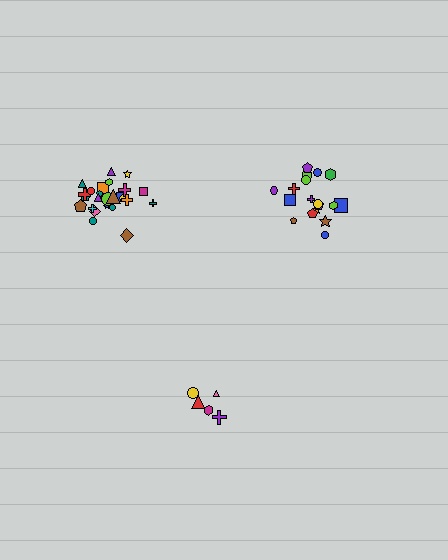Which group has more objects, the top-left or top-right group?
The top-left group.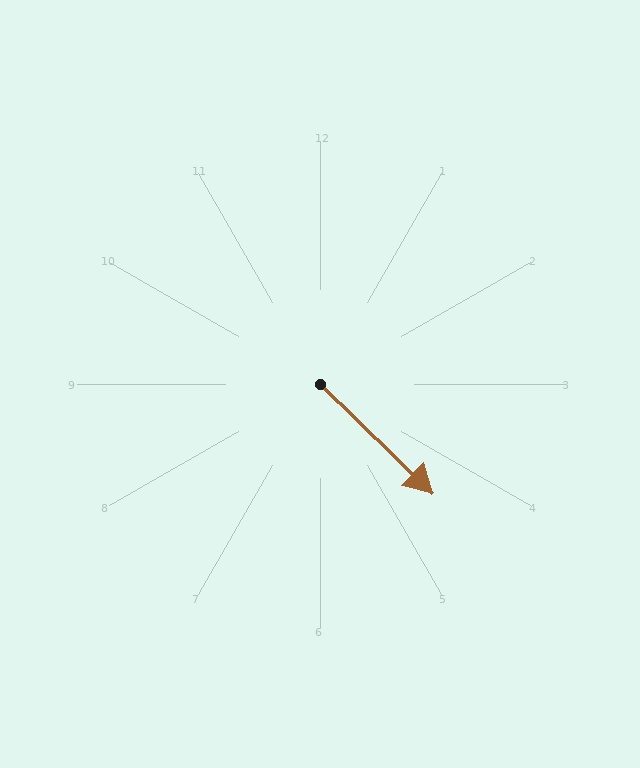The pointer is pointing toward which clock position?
Roughly 4 o'clock.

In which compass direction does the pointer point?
Southeast.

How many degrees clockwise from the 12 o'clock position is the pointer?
Approximately 134 degrees.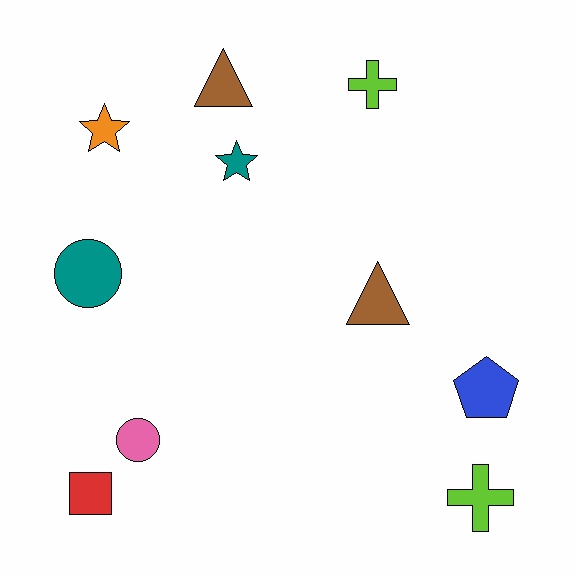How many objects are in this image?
There are 10 objects.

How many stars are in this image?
There are 2 stars.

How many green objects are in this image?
There are no green objects.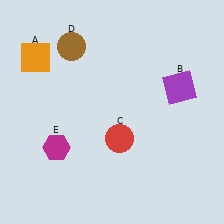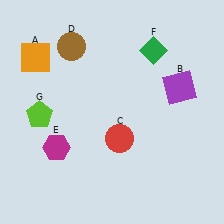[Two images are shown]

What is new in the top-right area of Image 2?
A green diamond (F) was added in the top-right area of Image 2.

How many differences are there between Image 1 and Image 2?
There are 2 differences between the two images.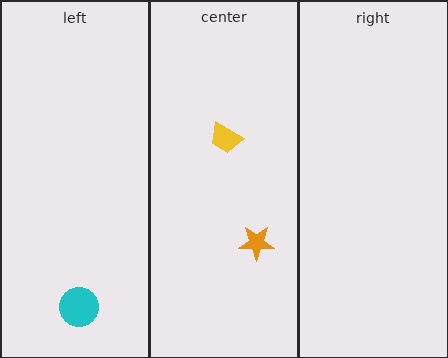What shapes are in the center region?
The orange star, the yellow trapezoid.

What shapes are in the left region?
The cyan circle.